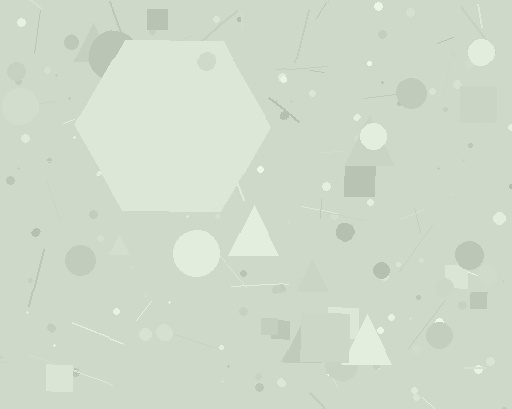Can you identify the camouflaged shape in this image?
The camouflaged shape is a hexagon.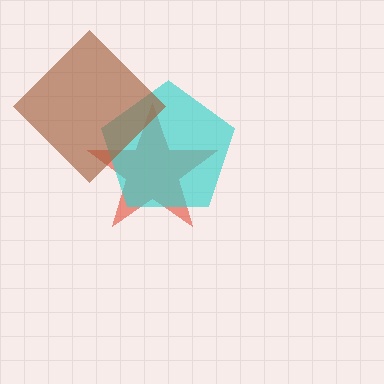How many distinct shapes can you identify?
There are 3 distinct shapes: a red star, a cyan pentagon, a brown diamond.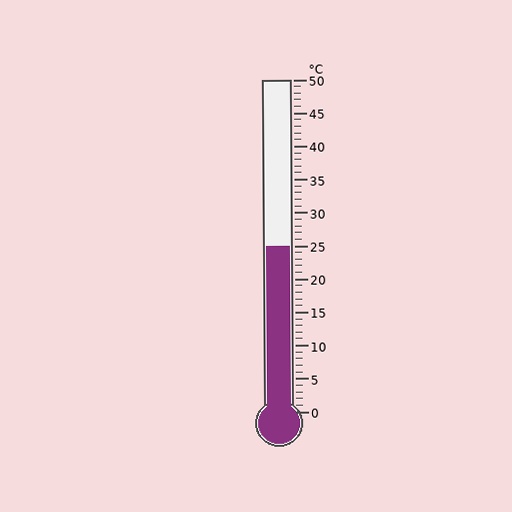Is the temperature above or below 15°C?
The temperature is above 15°C.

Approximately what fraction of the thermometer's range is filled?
The thermometer is filled to approximately 50% of its range.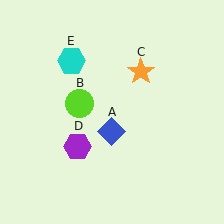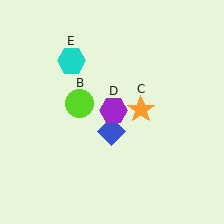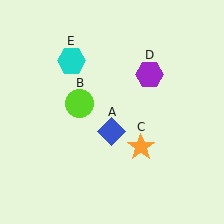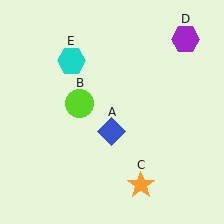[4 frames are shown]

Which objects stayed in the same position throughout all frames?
Blue diamond (object A) and lime circle (object B) and cyan hexagon (object E) remained stationary.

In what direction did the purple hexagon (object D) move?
The purple hexagon (object D) moved up and to the right.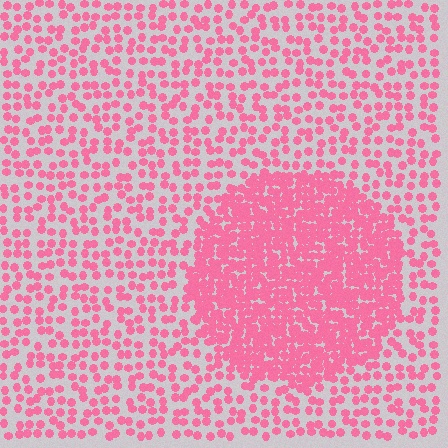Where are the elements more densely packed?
The elements are more densely packed inside the circle boundary.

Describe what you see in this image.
The image contains small pink elements arranged at two different densities. A circle-shaped region is visible where the elements are more densely packed than the surrounding area.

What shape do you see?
I see a circle.